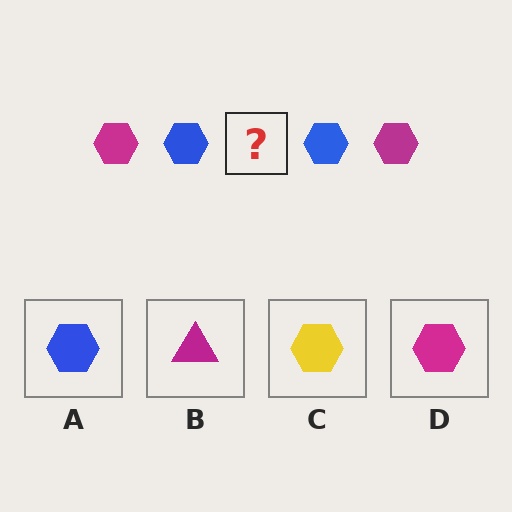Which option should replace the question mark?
Option D.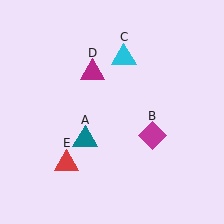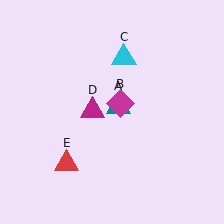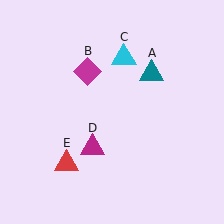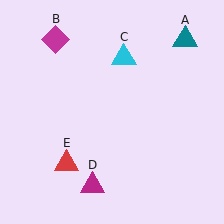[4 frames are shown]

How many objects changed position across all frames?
3 objects changed position: teal triangle (object A), magenta diamond (object B), magenta triangle (object D).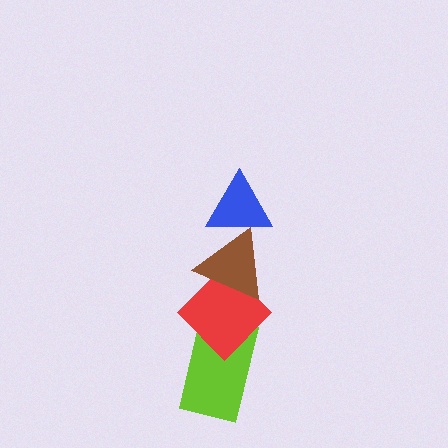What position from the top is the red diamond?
The red diamond is 3rd from the top.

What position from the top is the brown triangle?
The brown triangle is 2nd from the top.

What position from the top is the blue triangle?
The blue triangle is 1st from the top.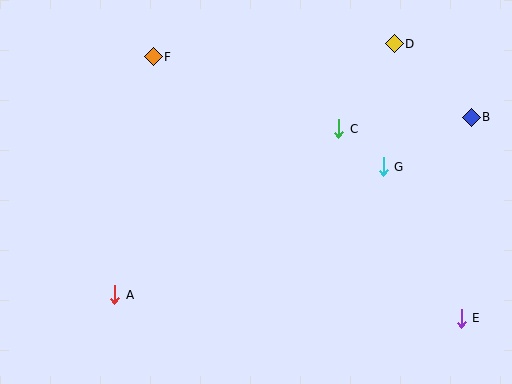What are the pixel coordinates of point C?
Point C is at (339, 129).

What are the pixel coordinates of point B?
Point B is at (471, 117).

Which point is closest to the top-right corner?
Point B is closest to the top-right corner.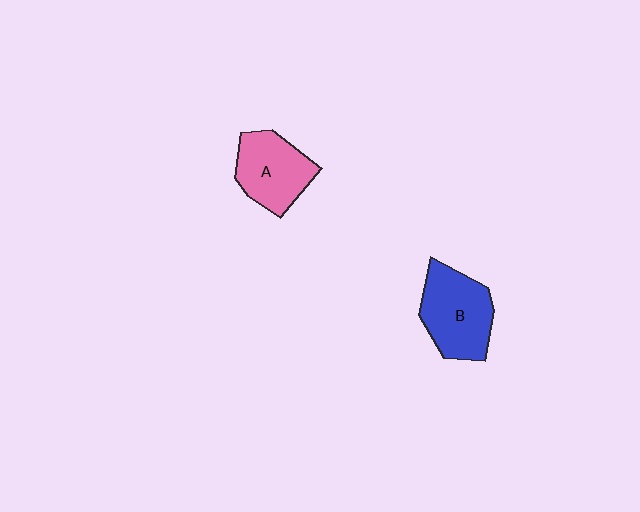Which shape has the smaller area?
Shape A (pink).